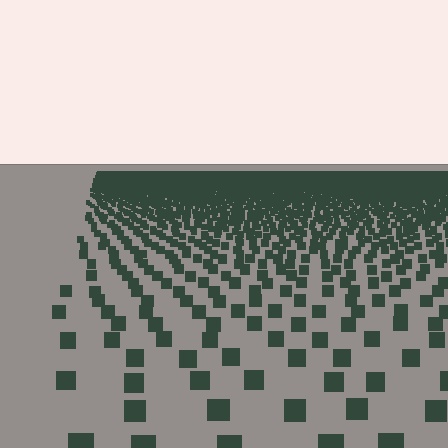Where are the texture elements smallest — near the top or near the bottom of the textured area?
Near the top.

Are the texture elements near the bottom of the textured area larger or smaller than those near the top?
Larger. Near the bottom, elements are closer to the viewer and appear at a bigger on-screen size.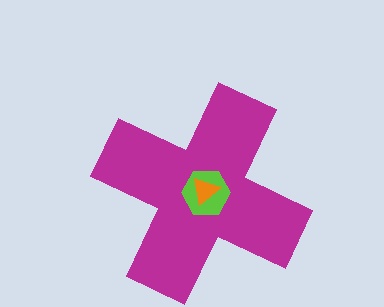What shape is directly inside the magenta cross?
The lime hexagon.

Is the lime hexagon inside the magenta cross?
Yes.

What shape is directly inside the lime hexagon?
The orange triangle.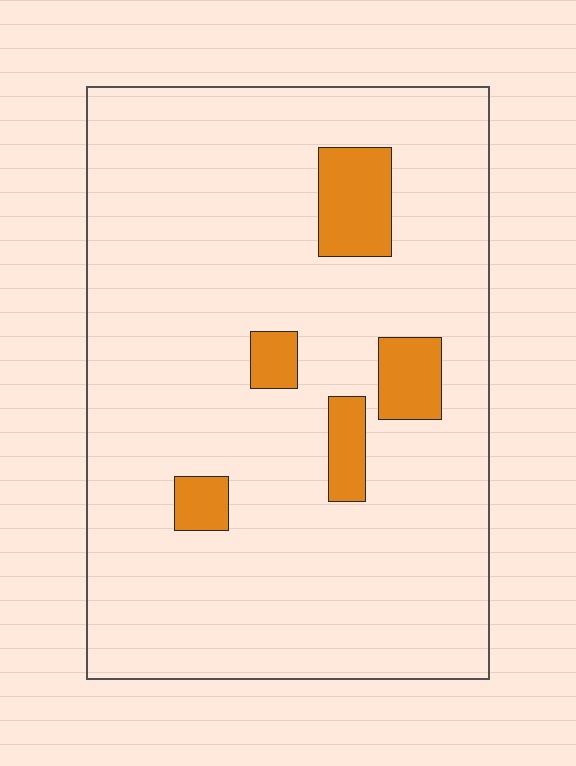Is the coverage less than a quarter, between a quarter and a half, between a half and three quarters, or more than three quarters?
Less than a quarter.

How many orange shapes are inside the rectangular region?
5.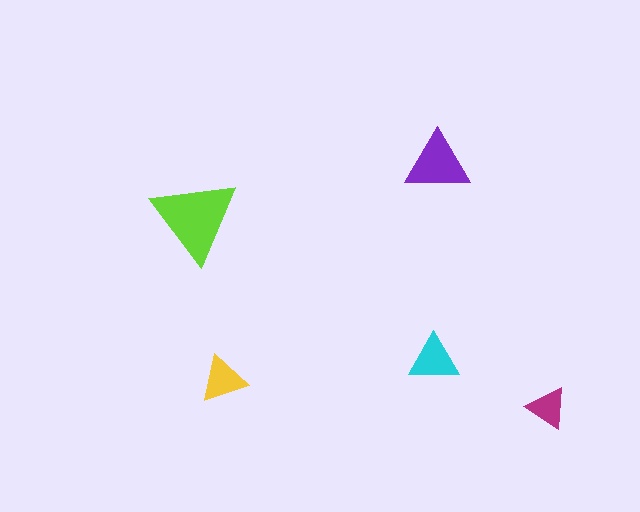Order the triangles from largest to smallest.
the lime one, the purple one, the cyan one, the yellow one, the magenta one.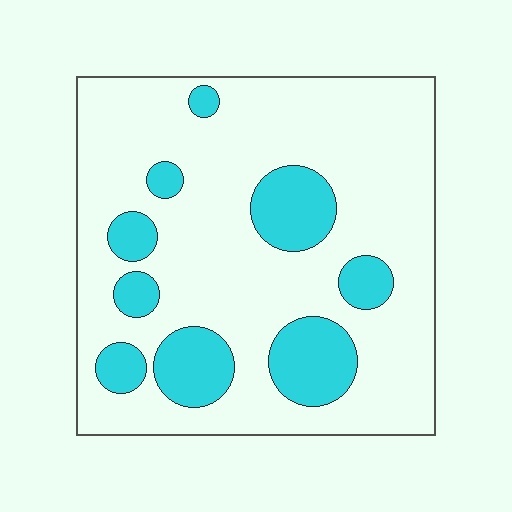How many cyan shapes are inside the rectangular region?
9.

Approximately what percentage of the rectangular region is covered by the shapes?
Approximately 20%.